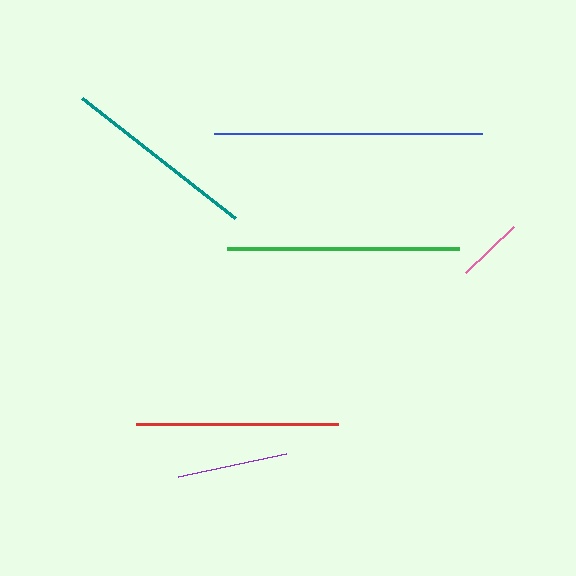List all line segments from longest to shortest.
From longest to shortest: blue, green, red, teal, purple, pink.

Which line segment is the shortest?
The pink line is the shortest at approximately 67 pixels.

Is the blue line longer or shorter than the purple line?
The blue line is longer than the purple line.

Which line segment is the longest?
The blue line is the longest at approximately 268 pixels.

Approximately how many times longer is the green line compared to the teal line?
The green line is approximately 1.2 times the length of the teal line.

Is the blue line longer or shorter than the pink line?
The blue line is longer than the pink line.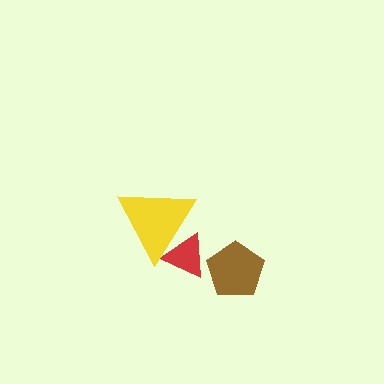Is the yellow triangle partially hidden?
No, no other shape covers it.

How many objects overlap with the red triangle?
1 object overlaps with the red triangle.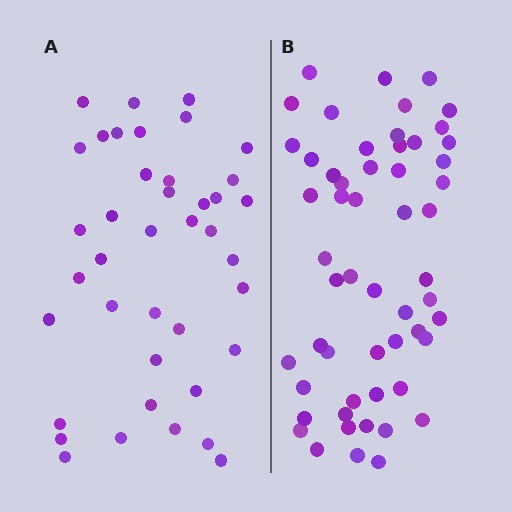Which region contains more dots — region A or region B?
Region B (the right region) has more dots.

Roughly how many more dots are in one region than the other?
Region B has approximately 15 more dots than region A.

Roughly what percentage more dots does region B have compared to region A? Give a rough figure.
About 40% more.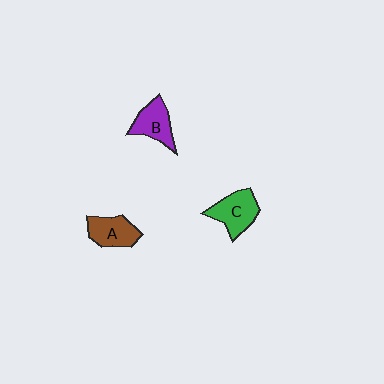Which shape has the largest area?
Shape C (green).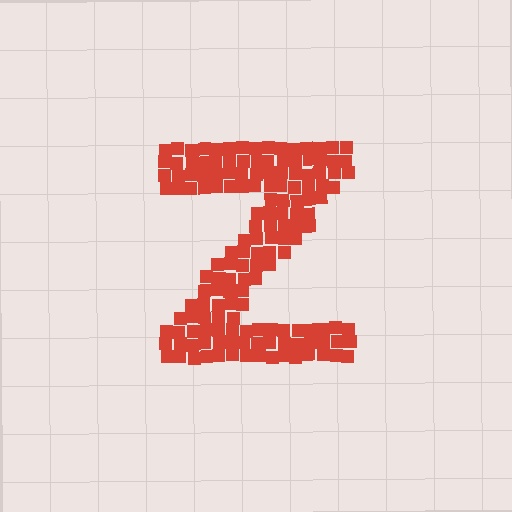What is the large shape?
The large shape is the letter Z.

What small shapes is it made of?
It is made of small squares.